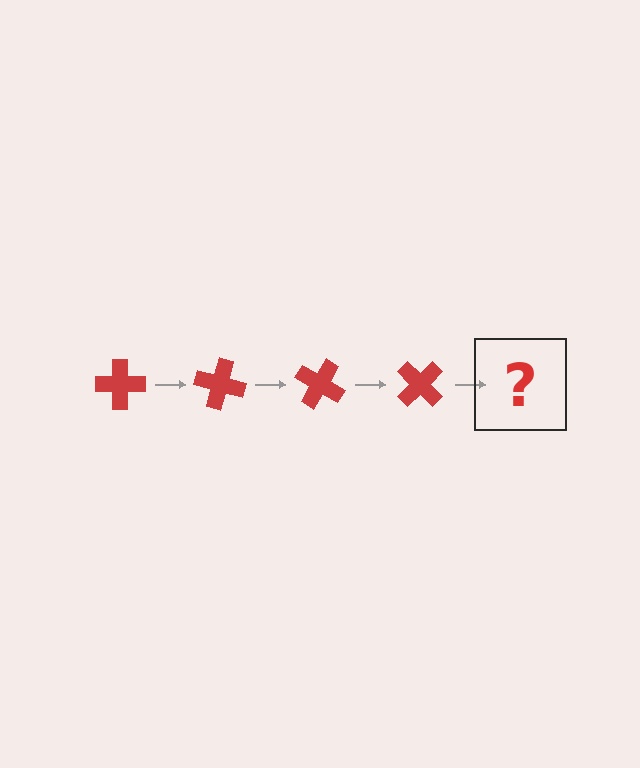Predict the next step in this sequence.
The next step is a red cross rotated 60 degrees.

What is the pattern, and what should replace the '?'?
The pattern is that the cross rotates 15 degrees each step. The '?' should be a red cross rotated 60 degrees.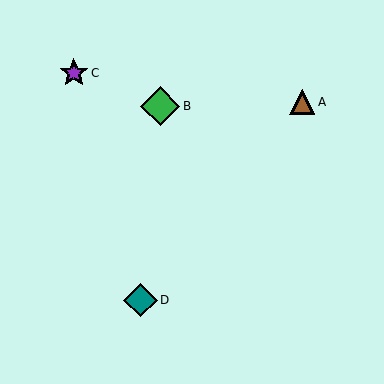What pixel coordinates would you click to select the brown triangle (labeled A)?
Click at (302, 102) to select the brown triangle A.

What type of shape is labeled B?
Shape B is a green diamond.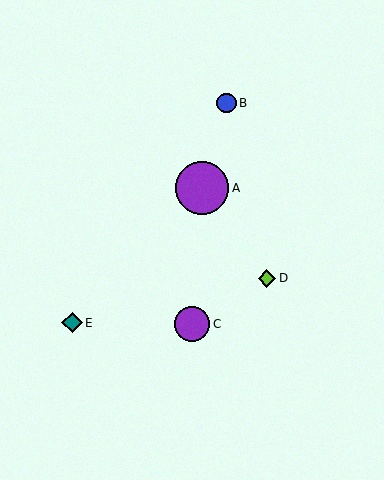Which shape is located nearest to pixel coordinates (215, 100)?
The blue circle (labeled B) at (226, 103) is nearest to that location.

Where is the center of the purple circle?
The center of the purple circle is at (202, 188).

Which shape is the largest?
The purple circle (labeled A) is the largest.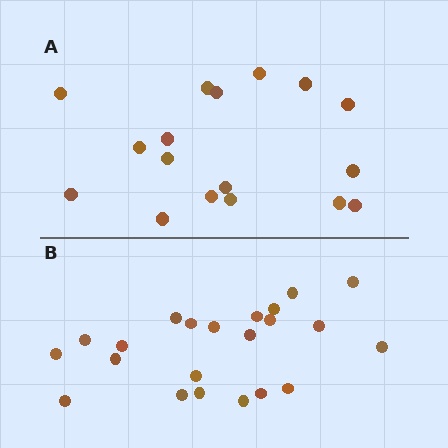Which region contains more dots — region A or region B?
Region B (the bottom region) has more dots.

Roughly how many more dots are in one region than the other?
Region B has about 5 more dots than region A.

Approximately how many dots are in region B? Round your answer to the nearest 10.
About 20 dots. (The exact count is 22, which rounds to 20.)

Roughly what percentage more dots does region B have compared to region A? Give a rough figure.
About 30% more.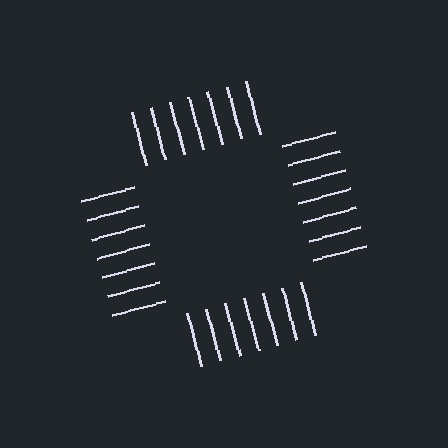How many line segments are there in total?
28 — 7 along each of the 4 edges.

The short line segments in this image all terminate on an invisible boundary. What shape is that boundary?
An illusory square — the line segments terminate on its edges but no continuous stroke is drawn.